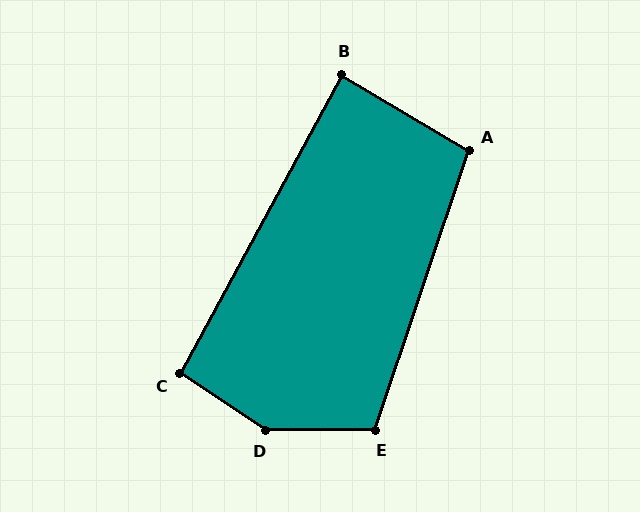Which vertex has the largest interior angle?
D, at approximately 146 degrees.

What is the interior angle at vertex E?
Approximately 109 degrees (obtuse).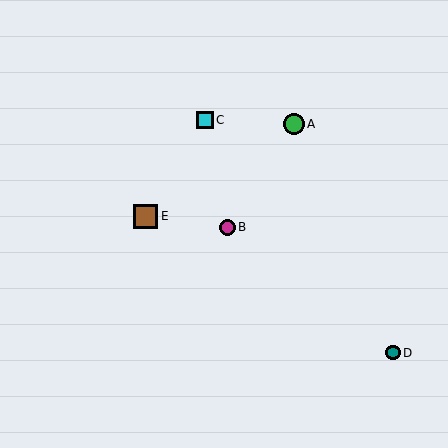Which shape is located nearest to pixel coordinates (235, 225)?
The magenta circle (labeled B) at (227, 227) is nearest to that location.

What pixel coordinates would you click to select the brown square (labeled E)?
Click at (145, 216) to select the brown square E.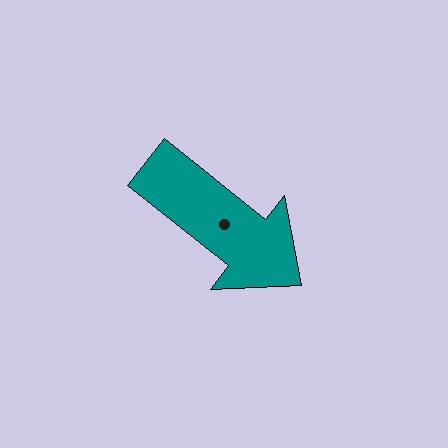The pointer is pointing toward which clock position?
Roughly 4 o'clock.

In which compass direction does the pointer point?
Southeast.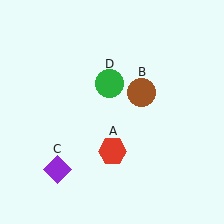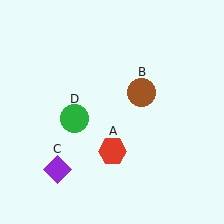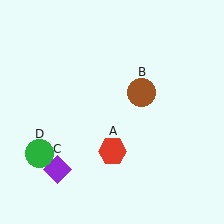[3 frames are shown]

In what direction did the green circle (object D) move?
The green circle (object D) moved down and to the left.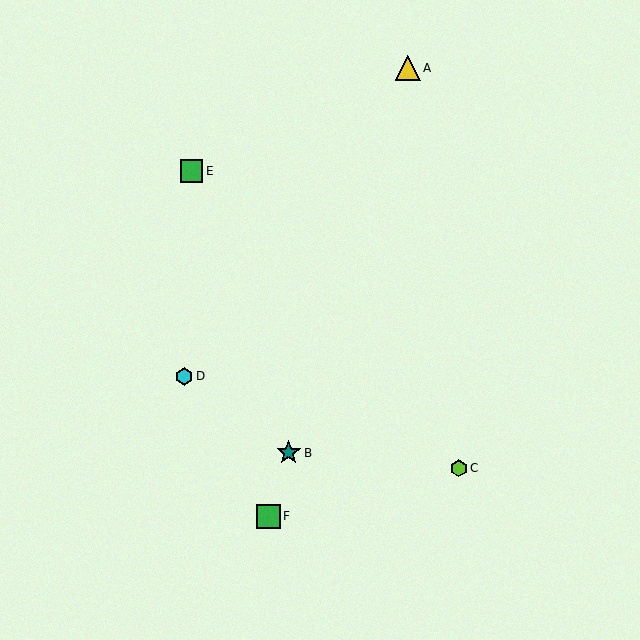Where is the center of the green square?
The center of the green square is at (192, 171).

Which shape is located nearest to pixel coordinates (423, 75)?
The yellow triangle (labeled A) at (408, 68) is nearest to that location.